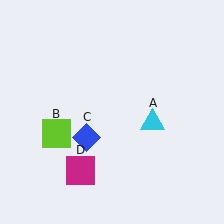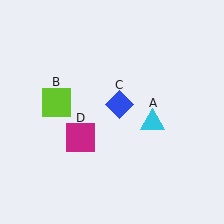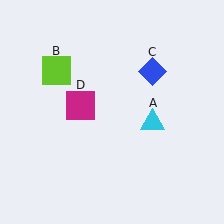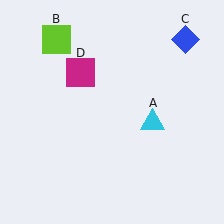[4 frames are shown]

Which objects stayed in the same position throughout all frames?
Cyan triangle (object A) remained stationary.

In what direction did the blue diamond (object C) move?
The blue diamond (object C) moved up and to the right.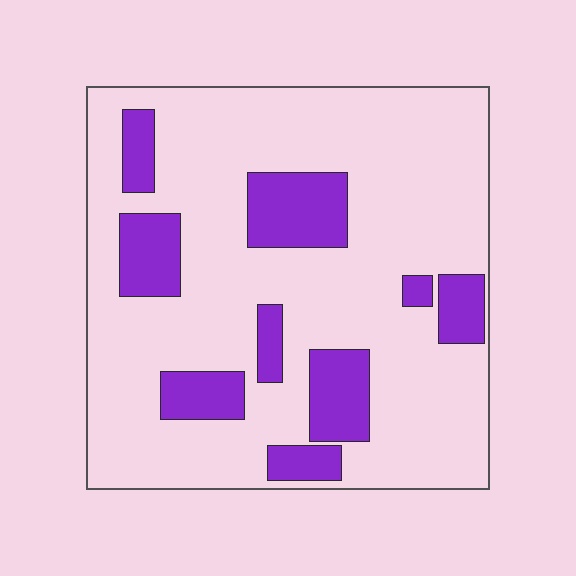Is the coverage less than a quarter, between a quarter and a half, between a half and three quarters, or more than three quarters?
Less than a quarter.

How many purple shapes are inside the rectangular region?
9.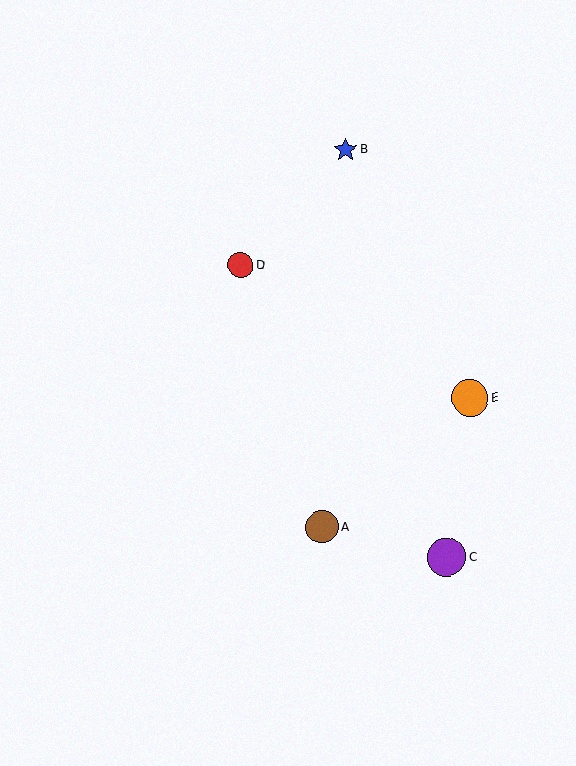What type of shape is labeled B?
Shape B is a blue star.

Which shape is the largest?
The purple circle (labeled C) is the largest.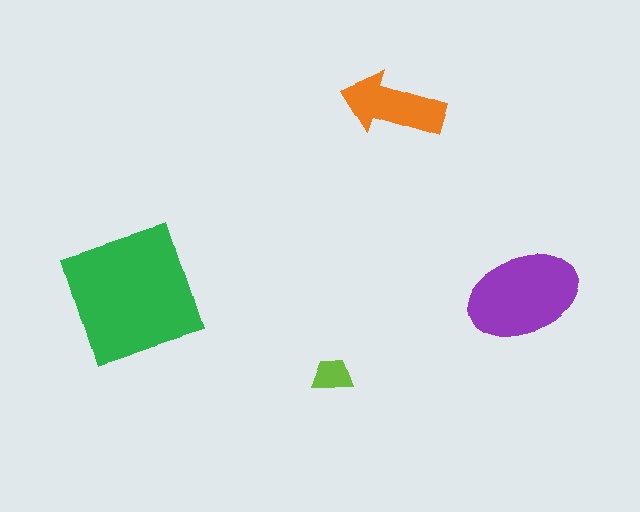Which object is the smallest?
The lime trapezoid.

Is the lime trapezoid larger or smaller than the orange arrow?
Smaller.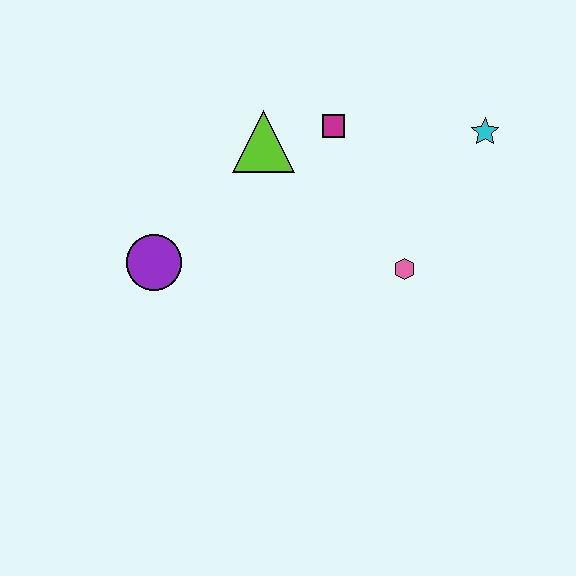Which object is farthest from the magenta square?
The purple circle is farthest from the magenta square.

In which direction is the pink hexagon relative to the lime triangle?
The pink hexagon is to the right of the lime triangle.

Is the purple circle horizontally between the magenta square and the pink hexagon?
No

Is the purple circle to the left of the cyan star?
Yes